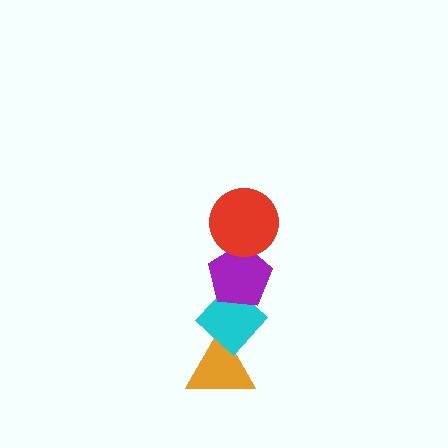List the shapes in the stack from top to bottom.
From top to bottom: the red circle, the purple pentagon, the cyan diamond, the orange triangle.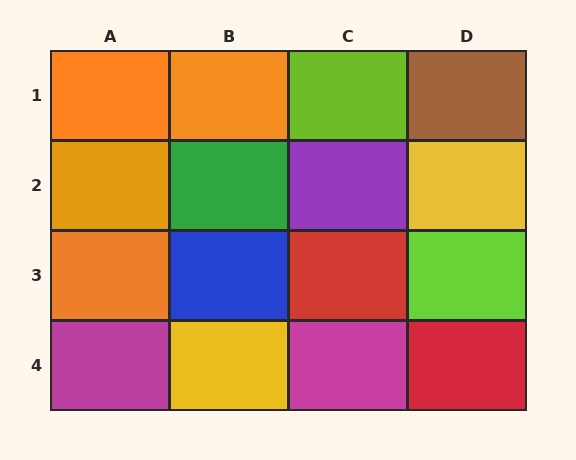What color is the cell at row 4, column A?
Magenta.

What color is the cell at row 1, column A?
Orange.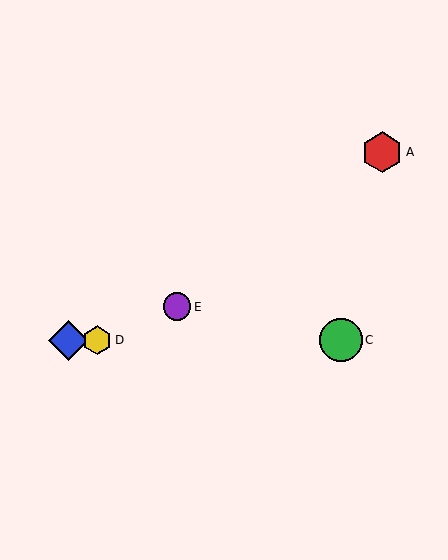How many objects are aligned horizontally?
3 objects (B, C, D) are aligned horizontally.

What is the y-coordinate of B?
Object B is at y≈340.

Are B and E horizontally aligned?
No, B is at y≈340 and E is at y≈307.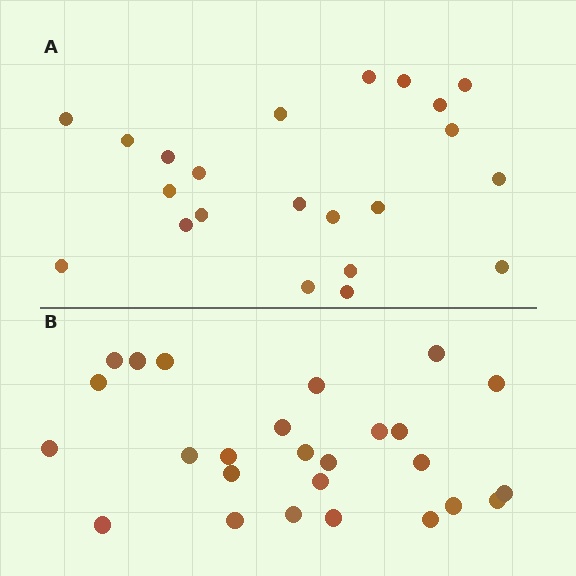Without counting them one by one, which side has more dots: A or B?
Region B (the bottom region) has more dots.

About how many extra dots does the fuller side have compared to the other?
Region B has about 4 more dots than region A.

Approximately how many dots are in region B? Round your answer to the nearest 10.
About 30 dots. (The exact count is 26, which rounds to 30.)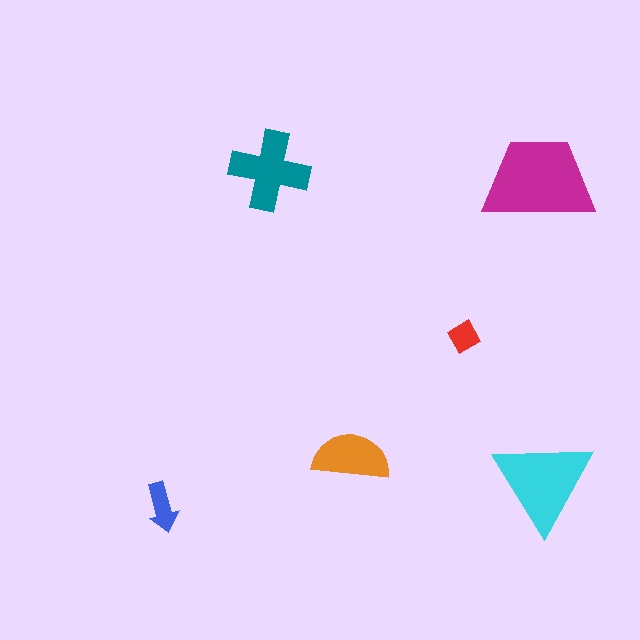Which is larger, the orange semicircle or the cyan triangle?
The cyan triangle.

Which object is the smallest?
The red diamond.